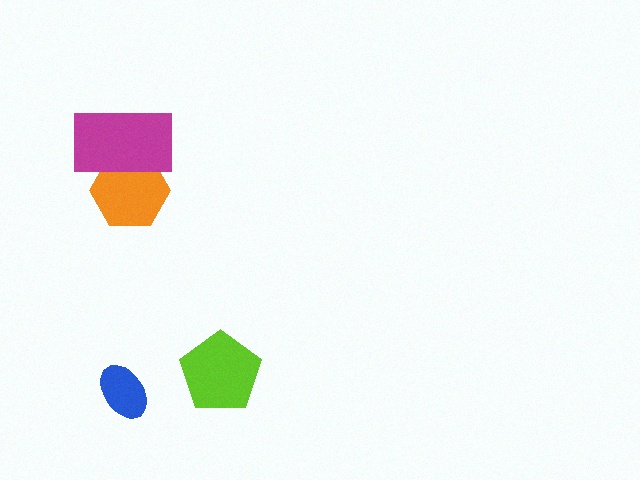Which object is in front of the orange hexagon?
The magenta rectangle is in front of the orange hexagon.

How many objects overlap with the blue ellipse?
0 objects overlap with the blue ellipse.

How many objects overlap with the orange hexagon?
1 object overlaps with the orange hexagon.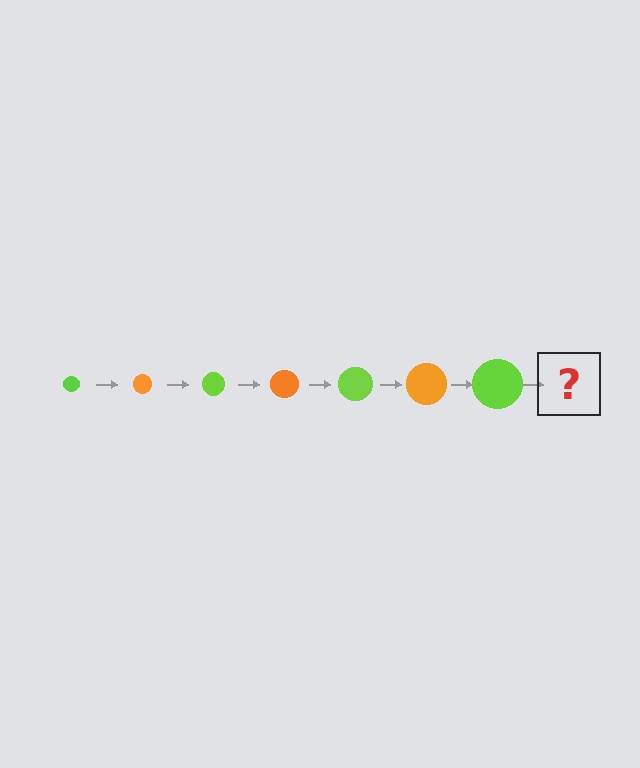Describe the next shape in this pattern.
It should be an orange circle, larger than the previous one.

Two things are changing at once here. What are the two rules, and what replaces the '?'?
The two rules are that the circle grows larger each step and the color cycles through lime and orange. The '?' should be an orange circle, larger than the previous one.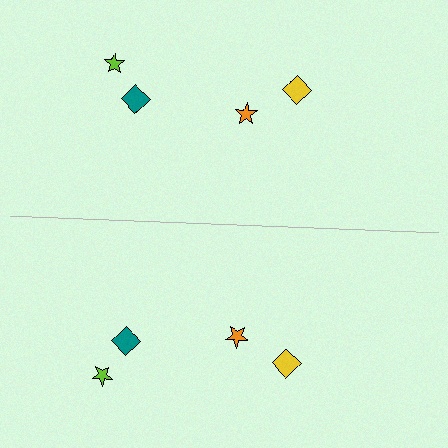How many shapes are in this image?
There are 8 shapes in this image.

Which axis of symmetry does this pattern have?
The pattern has a horizontal axis of symmetry running through the center of the image.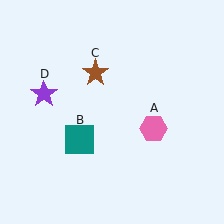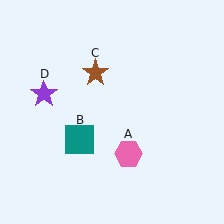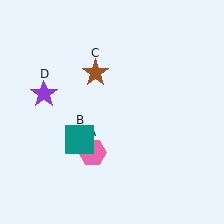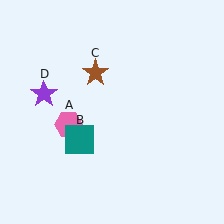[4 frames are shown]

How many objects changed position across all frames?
1 object changed position: pink hexagon (object A).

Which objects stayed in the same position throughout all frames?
Teal square (object B) and brown star (object C) and purple star (object D) remained stationary.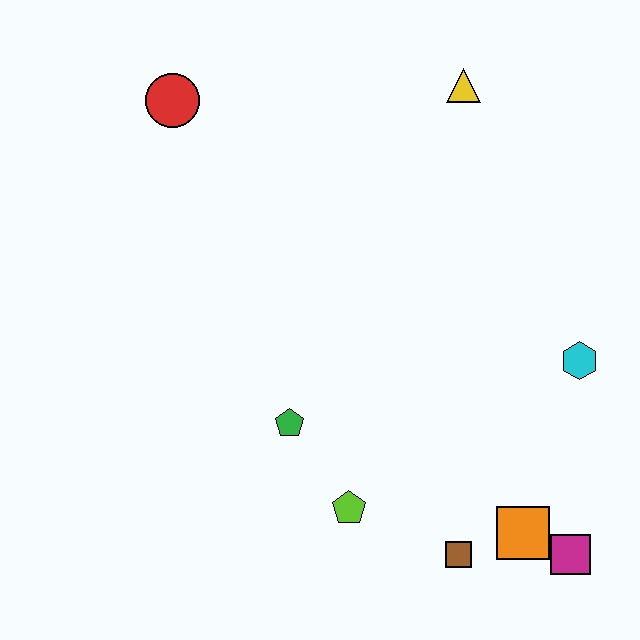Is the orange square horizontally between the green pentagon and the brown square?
No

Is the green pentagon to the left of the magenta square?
Yes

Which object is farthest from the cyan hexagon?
The red circle is farthest from the cyan hexagon.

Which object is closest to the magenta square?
The orange square is closest to the magenta square.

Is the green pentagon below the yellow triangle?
Yes